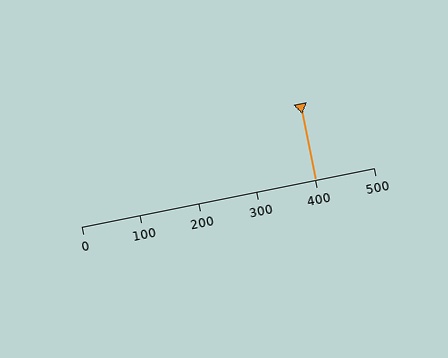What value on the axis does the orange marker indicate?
The marker indicates approximately 400.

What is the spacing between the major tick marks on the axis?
The major ticks are spaced 100 apart.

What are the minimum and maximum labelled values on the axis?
The axis runs from 0 to 500.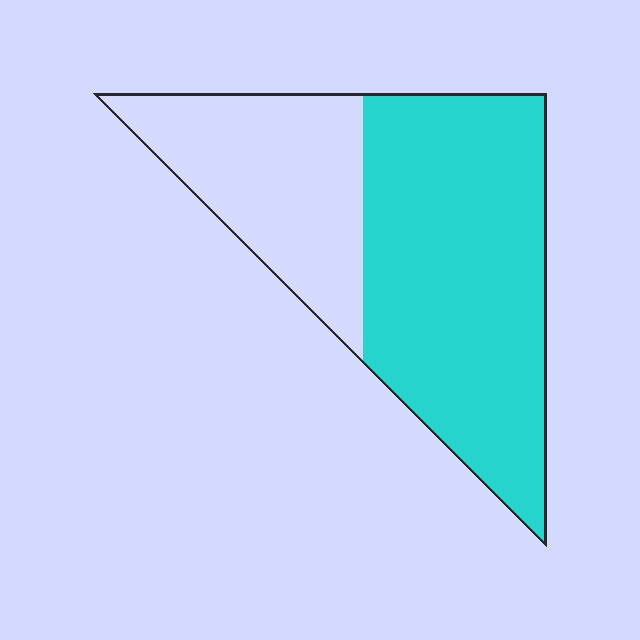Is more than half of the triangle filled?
Yes.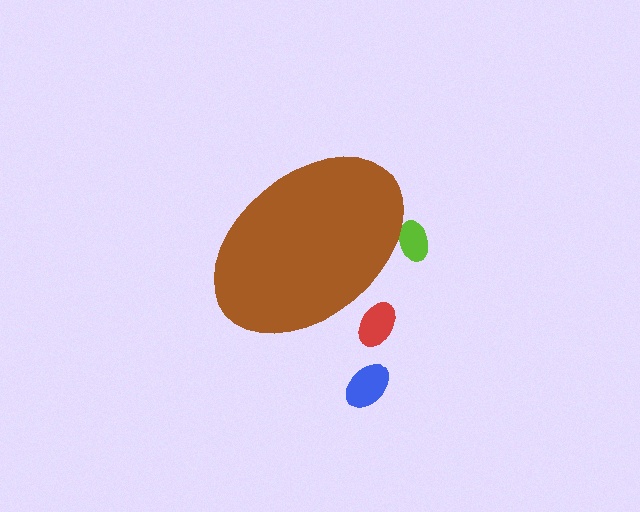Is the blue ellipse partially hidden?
No, the blue ellipse is fully visible.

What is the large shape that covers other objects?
A brown ellipse.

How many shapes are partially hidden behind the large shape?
2 shapes are partially hidden.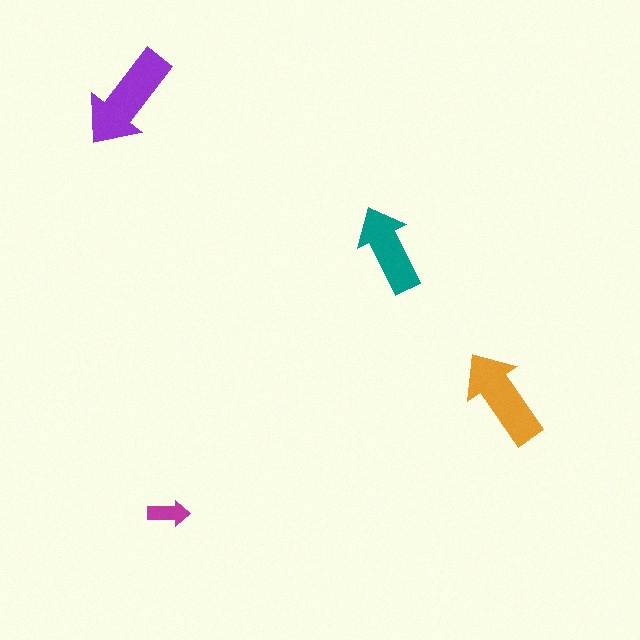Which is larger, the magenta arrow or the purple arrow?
The purple one.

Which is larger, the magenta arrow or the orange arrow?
The orange one.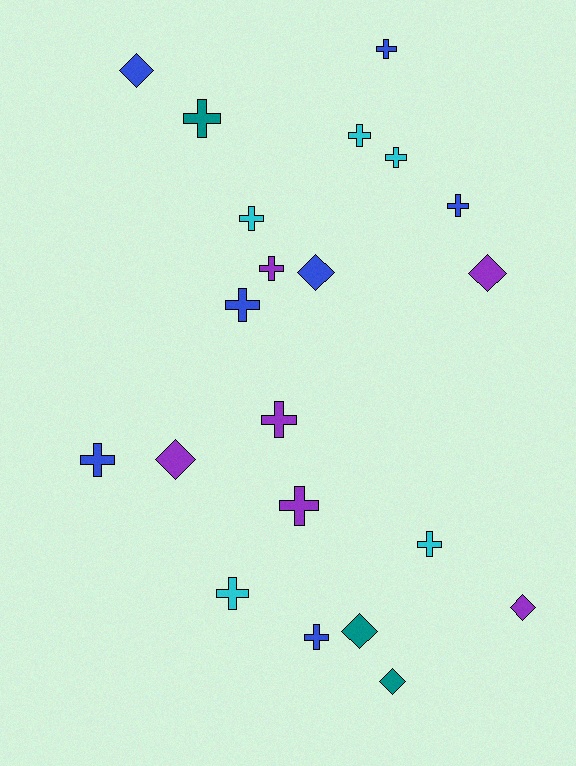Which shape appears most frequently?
Cross, with 14 objects.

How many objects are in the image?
There are 21 objects.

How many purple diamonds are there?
There are 3 purple diamonds.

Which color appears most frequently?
Blue, with 7 objects.